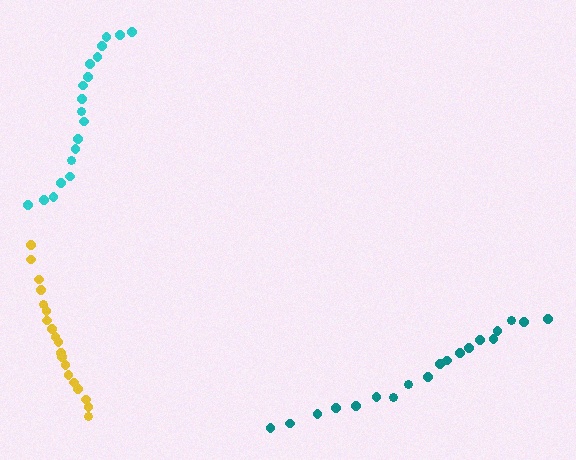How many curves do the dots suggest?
There are 3 distinct paths.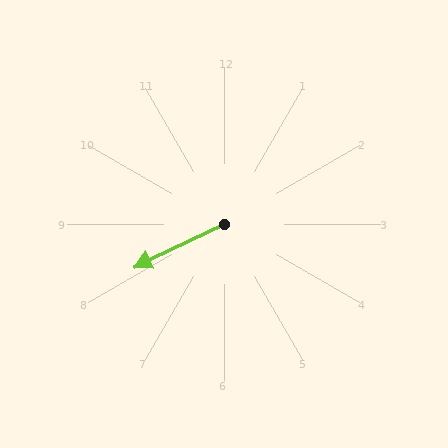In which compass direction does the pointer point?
Southwest.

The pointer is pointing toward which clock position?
Roughly 8 o'clock.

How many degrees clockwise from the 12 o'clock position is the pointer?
Approximately 244 degrees.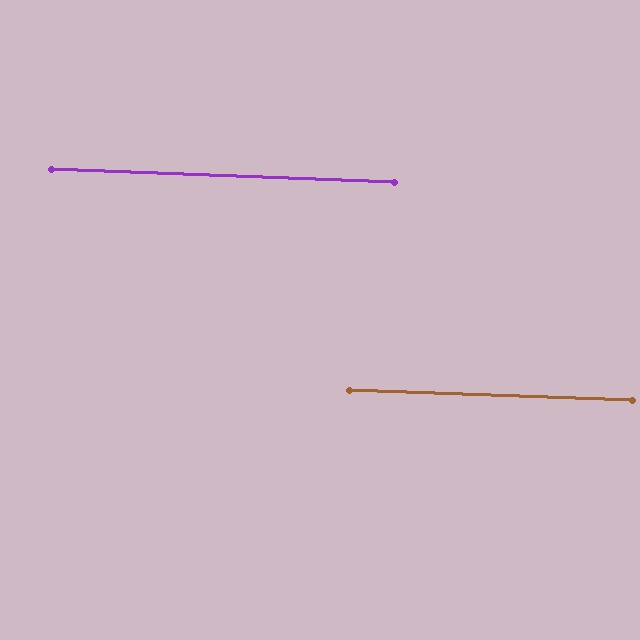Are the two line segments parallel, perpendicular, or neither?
Parallel — their directions differ by only 0.0°.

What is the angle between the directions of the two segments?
Approximately 0 degrees.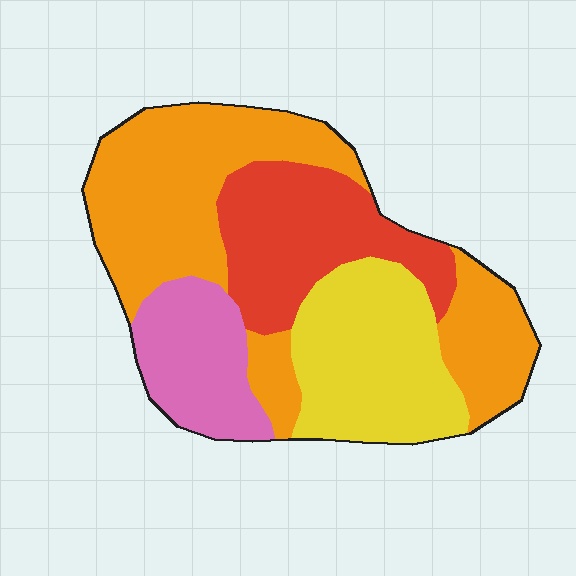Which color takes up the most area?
Orange, at roughly 40%.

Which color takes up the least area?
Pink, at roughly 15%.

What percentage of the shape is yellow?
Yellow covers 23% of the shape.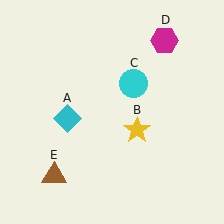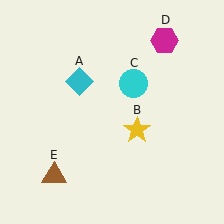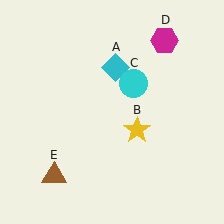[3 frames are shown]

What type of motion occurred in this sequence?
The cyan diamond (object A) rotated clockwise around the center of the scene.